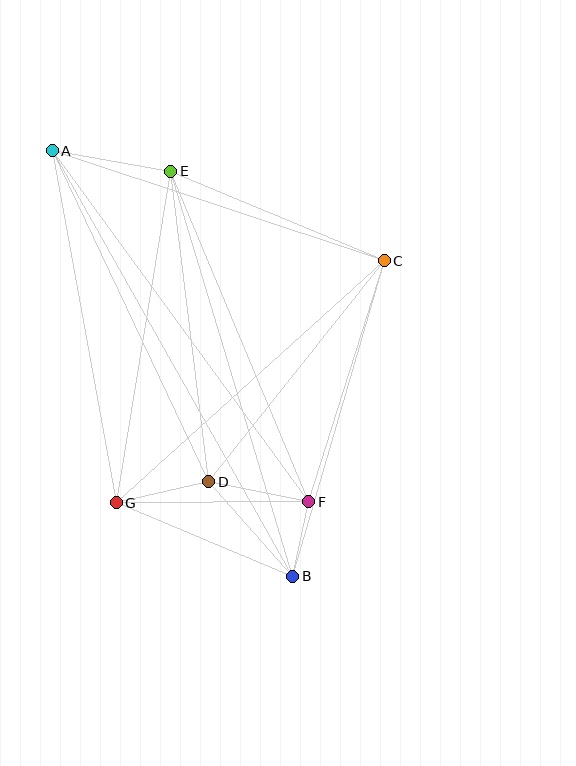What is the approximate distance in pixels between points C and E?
The distance between C and E is approximately 231 pixels.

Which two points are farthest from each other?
Points A and B are farthest from each other.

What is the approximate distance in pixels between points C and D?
The distance between C and D is approximately 282 pixels.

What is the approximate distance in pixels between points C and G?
The distance between C and G is approximately 361 pixels.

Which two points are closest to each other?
Points B and F are closest to each other.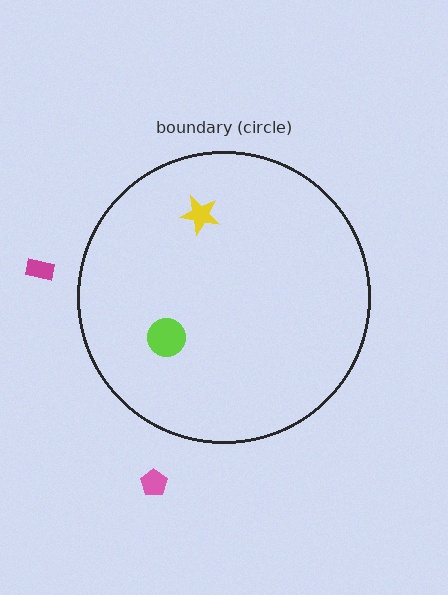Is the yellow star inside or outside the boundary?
Inside.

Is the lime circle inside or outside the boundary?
Inside.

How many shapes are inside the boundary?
2 inside, 2 outside.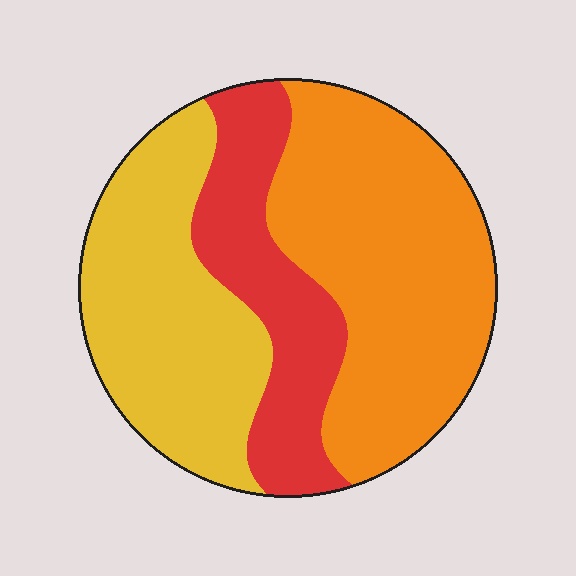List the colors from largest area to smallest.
From largest to smallest: orange, yellow, red.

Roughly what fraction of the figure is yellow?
Yellow covers 33% of the figure.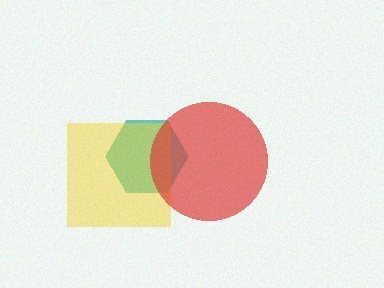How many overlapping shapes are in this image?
There are 3 overlapping shapes in the image.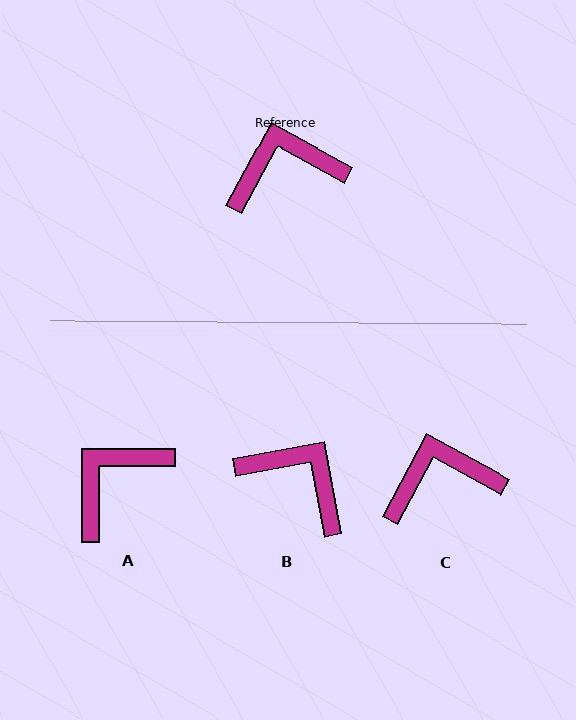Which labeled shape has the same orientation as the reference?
C.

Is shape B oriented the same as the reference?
No, it is off by about 51 degrees.